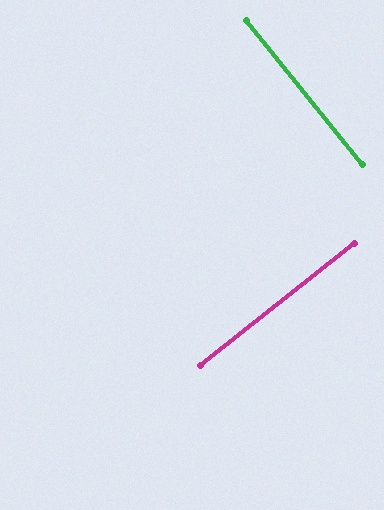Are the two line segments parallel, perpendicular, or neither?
Perpendicular — they meet at approximately 90°.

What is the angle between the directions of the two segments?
Approximately 90 degrees.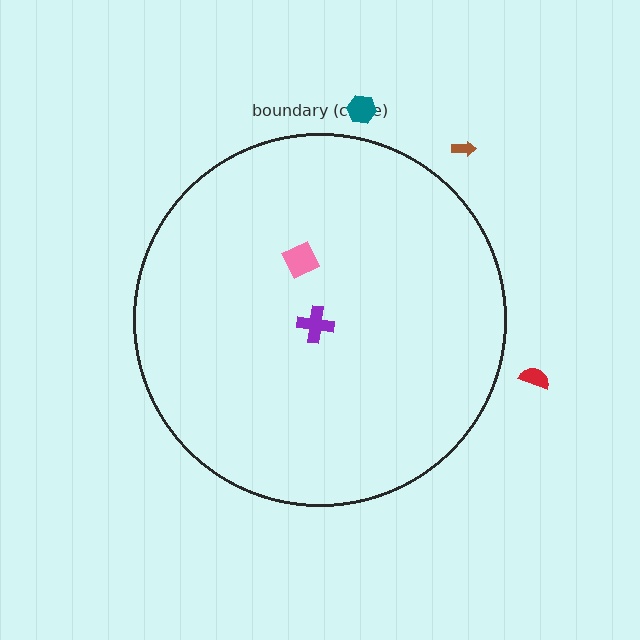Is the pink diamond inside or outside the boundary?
Inside.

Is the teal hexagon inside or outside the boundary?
Outside.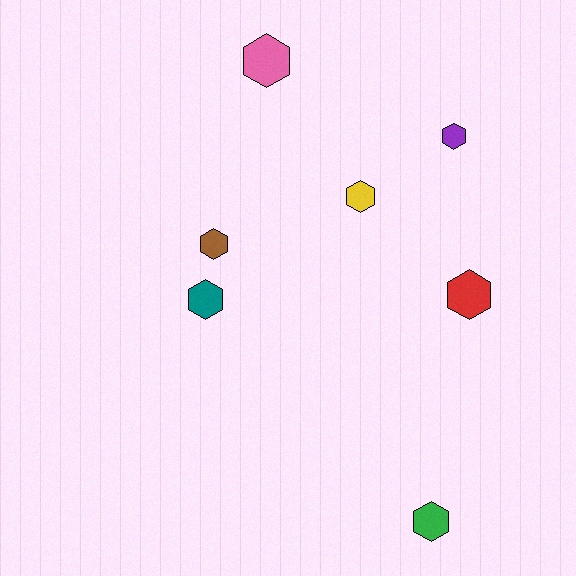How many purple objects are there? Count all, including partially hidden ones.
There is 1 purple object.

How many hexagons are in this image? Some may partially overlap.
There are 7 hexagons.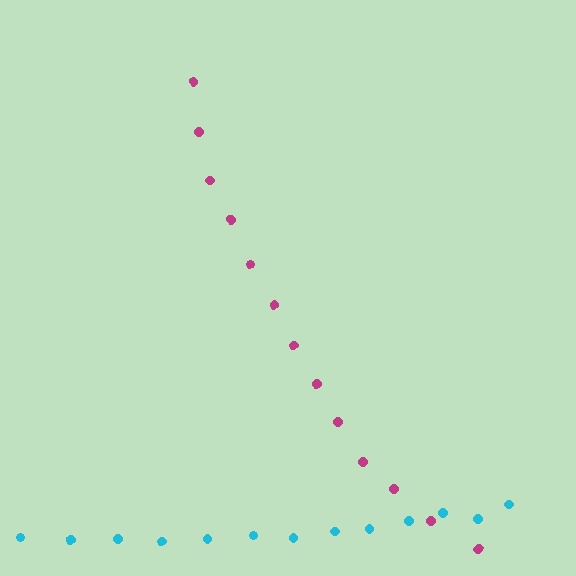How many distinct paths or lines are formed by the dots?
There are 2 distinct paths.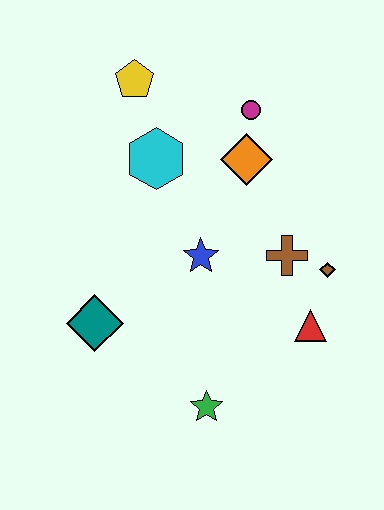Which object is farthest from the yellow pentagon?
The green star is farthest from the yellow pentagon.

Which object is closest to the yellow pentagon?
The cyan hexagon is closest to the yellow pentagon.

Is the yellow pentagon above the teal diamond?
Yes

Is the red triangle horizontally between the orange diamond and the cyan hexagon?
No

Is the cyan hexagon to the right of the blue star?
No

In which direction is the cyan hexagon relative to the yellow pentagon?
The cyan hexagon is below the yellow pentagon.